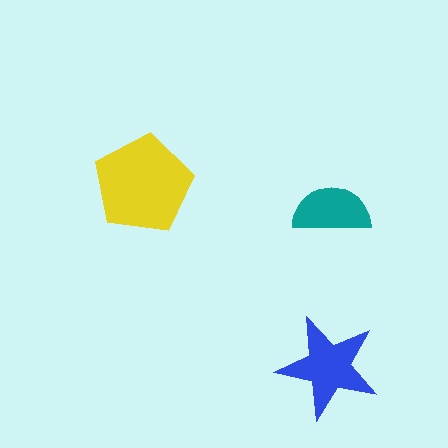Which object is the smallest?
The teal semicircle.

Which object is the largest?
The yellow pentagon.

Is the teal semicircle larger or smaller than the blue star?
Smaller.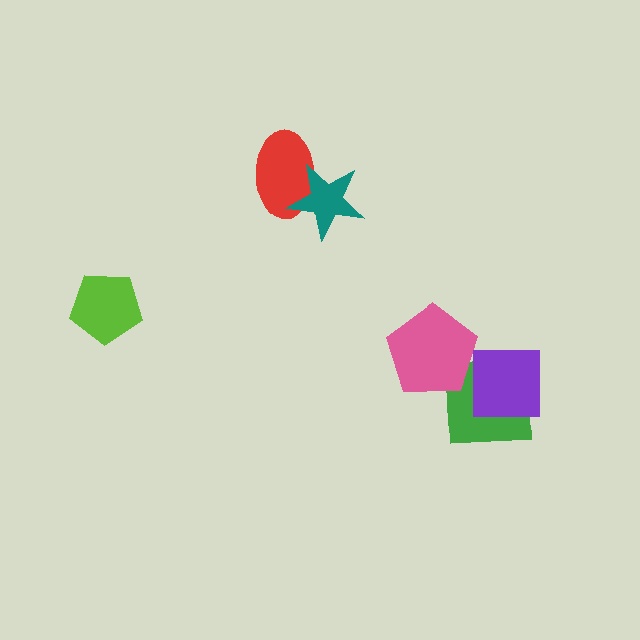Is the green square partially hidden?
Yes, it is partially covered by another shape.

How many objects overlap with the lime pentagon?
0 objects overlap with the lime pentagon.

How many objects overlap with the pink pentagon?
1 object overlaps with the pink pentagon.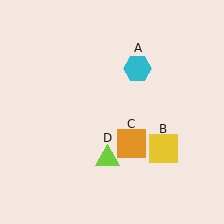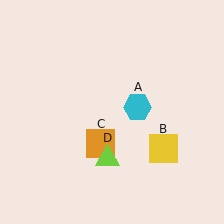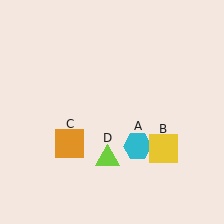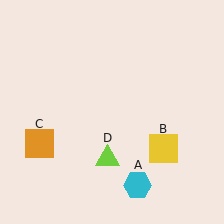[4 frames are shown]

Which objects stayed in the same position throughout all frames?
Yellow square (object B) and lime triangle (object D) remained stationary.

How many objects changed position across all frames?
2 objects changed position: cyan hexagon (object A), orange square (object C).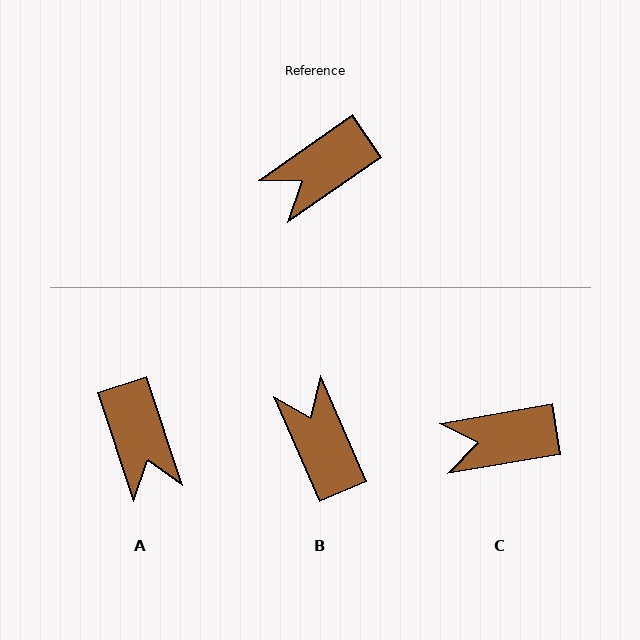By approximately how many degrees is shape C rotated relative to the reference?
Approximately 25 degrees clockwise.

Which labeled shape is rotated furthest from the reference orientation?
B, about 101 degrees away.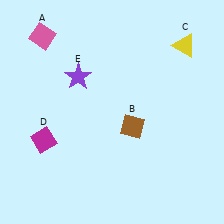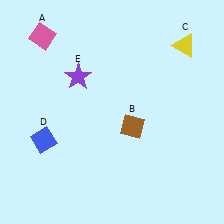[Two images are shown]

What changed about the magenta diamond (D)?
In Image 1, D is magenta. In Image 2, it changed to blue.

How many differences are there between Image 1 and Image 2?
There is 1 difference between the two images.